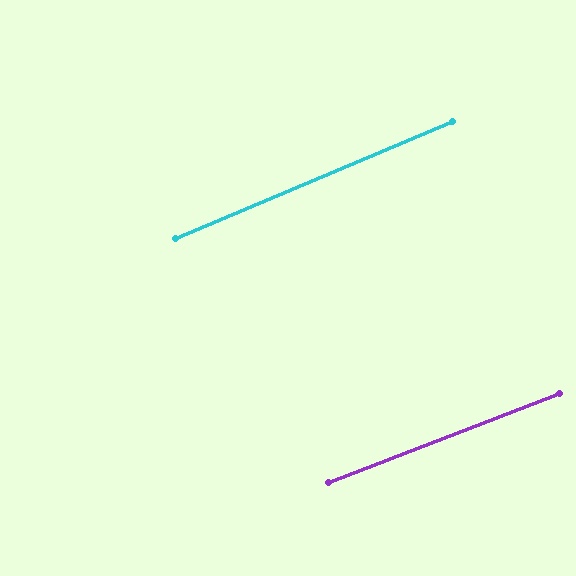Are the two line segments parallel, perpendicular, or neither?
Parallel — their directions differ by only 1.9°.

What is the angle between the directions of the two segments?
Approximately 2 degrees.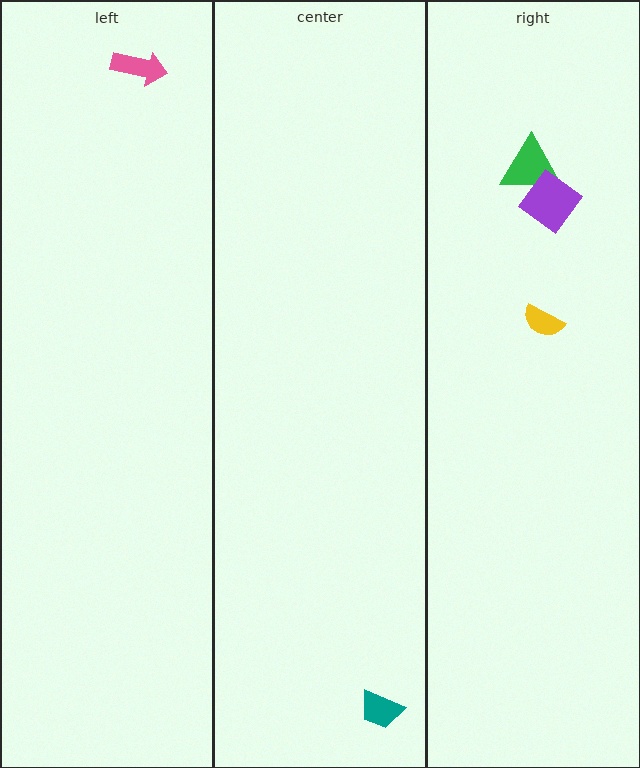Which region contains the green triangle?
The right region.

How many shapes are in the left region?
1.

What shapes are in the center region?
The teal trapezoid.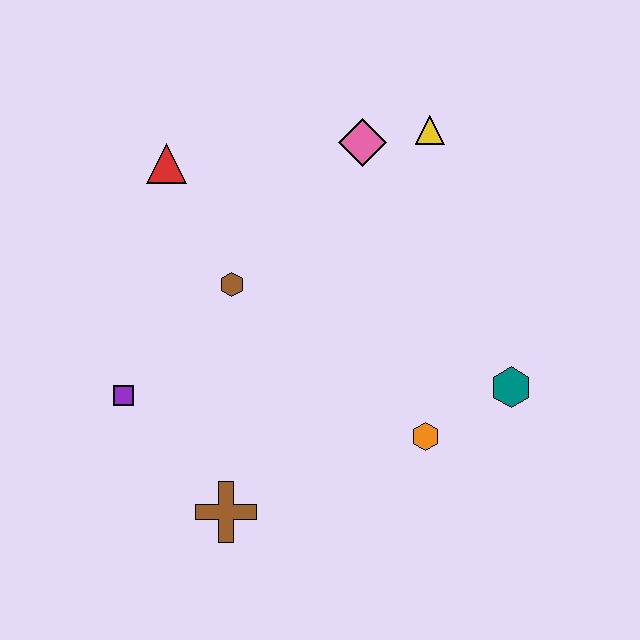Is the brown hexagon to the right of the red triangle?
Yes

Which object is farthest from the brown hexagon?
The teal hexagon is farthest from the brown hexagon.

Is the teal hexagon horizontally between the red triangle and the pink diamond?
No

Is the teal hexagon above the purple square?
Yes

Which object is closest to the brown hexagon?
The red triangle is closest to the brown hexagon.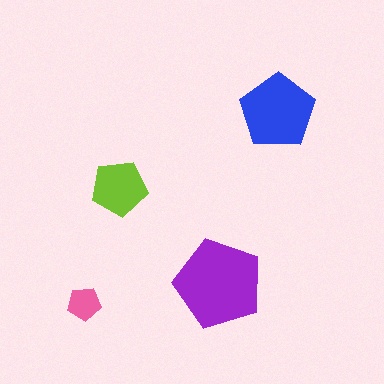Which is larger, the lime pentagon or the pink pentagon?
The lime one.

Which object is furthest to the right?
The blue pentagon is rightmost.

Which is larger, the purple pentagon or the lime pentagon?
The purple one.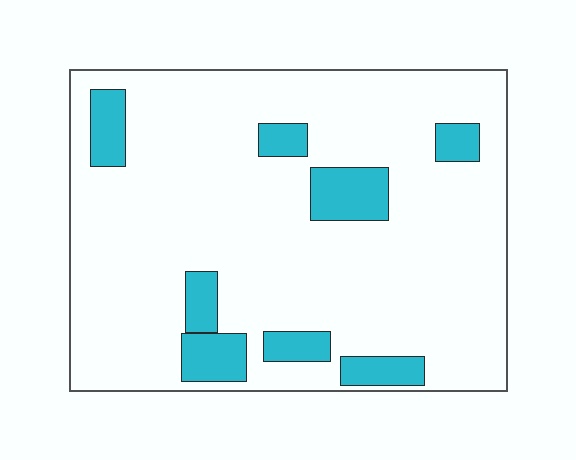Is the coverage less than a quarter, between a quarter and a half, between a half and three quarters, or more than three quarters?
Less than a quarter.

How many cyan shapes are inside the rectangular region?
8.